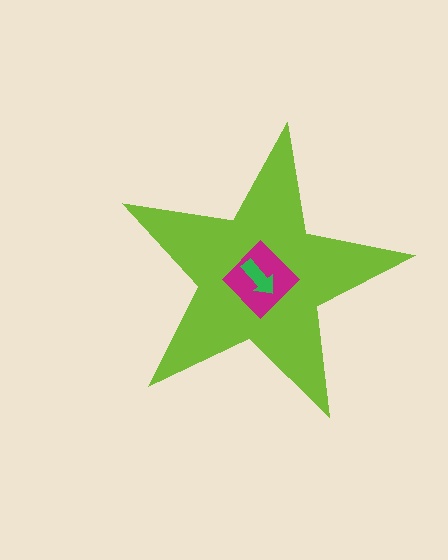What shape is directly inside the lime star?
The magenta diamond.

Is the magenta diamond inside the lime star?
Yes.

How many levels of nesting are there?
3.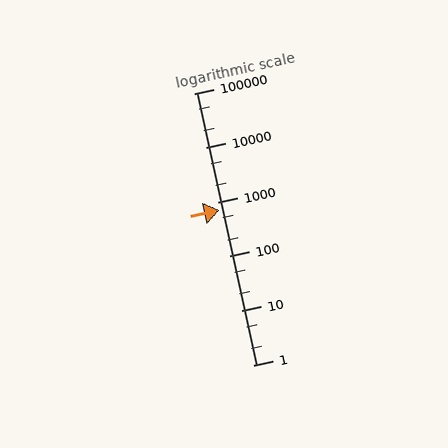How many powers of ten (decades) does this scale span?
The scale spans 5 decades, from 1 to 100000.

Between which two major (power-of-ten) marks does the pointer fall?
The pointer is between 100 and 1000.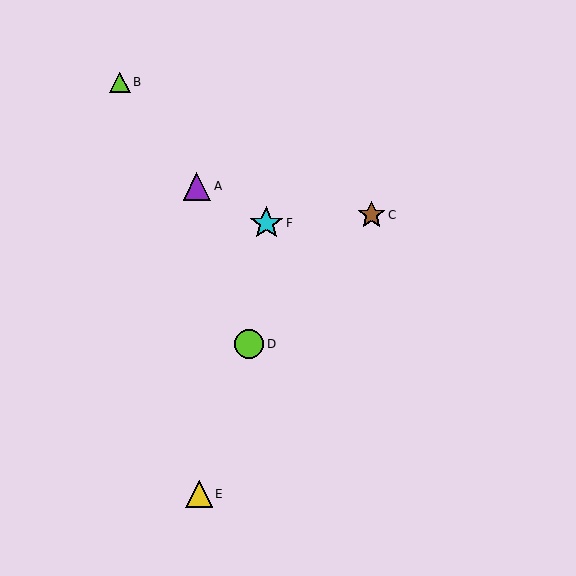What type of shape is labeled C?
Shape C is a brown star.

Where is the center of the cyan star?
The center of the cyan star is at (266, 223).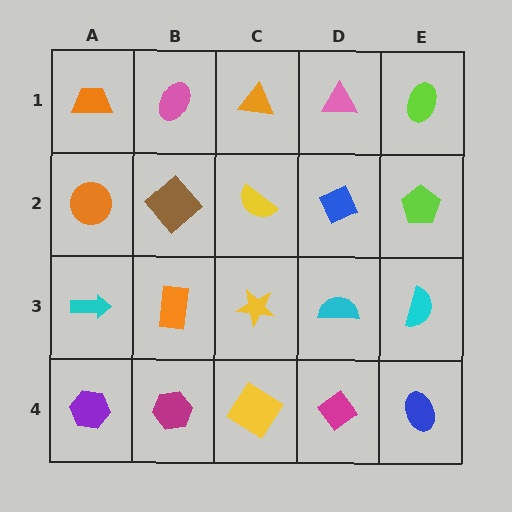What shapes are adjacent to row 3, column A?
An orange circle (row 2, column A), a purple hexagon (row 4, column A), an orange rectangle (row 3, column B).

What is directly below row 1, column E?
A lime pentagon.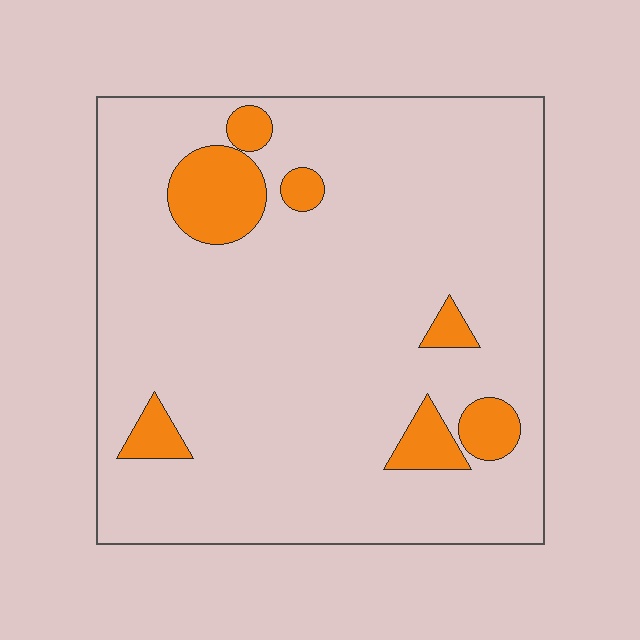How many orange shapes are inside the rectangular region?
7.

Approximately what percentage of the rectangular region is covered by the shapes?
Approximately 10%.